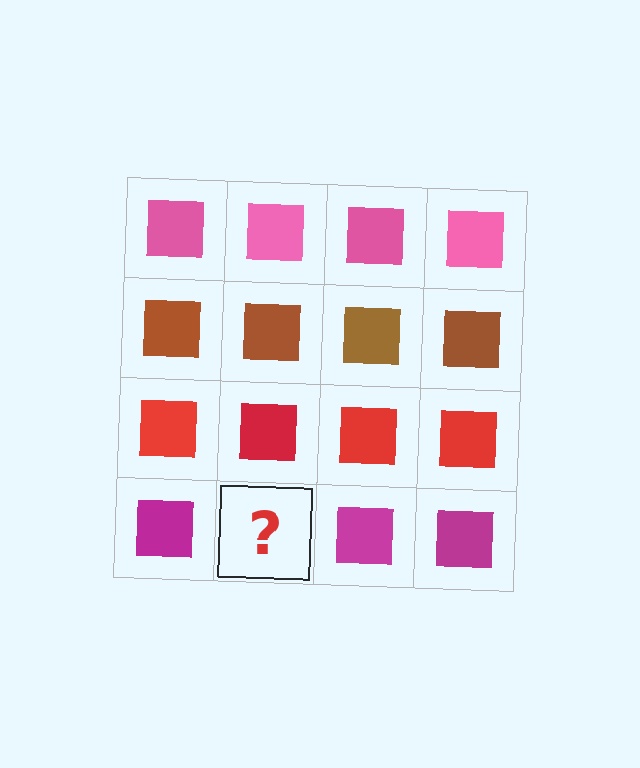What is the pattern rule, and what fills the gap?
The rule is that each row has a consistent color. The gap should be filled with a magenta square.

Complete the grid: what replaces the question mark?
The question mark should be replaced with a magenta square.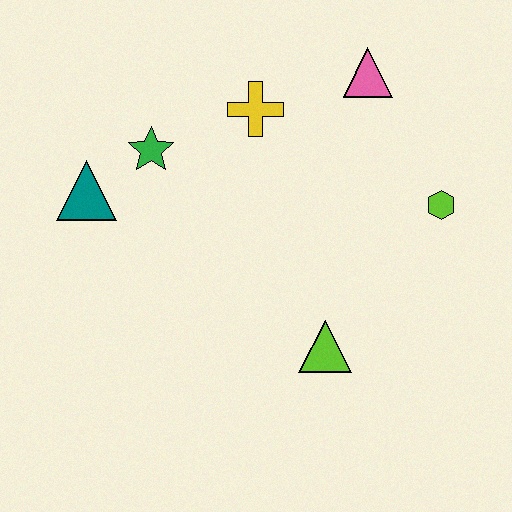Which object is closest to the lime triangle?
The lime hexagon is closest to the lime triangle.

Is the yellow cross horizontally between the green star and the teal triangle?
No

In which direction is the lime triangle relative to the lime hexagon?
The lime triangle is below the lime hexagon.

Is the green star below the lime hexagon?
No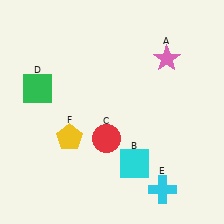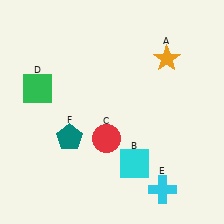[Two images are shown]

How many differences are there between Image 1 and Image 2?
There are 2 differences between the two images.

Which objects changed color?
A changed from pink to orange. F changed from yellow to teal.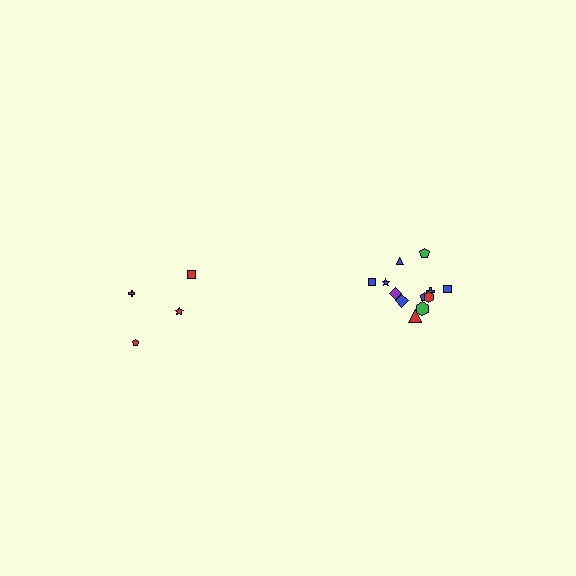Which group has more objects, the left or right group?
The right group.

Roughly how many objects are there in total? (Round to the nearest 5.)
Roughly 15 objects in total.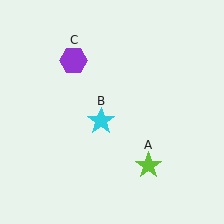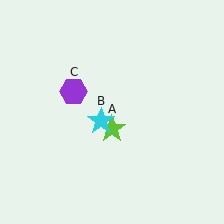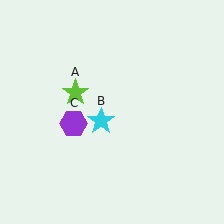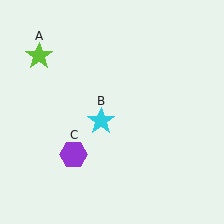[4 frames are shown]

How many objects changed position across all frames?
2 objects changed position: lime star (object A), purple hexagon (object C).